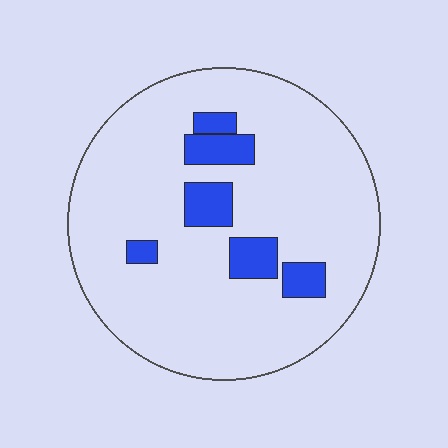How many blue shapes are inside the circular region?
6.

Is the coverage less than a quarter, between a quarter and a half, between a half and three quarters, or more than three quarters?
Less than a quarter.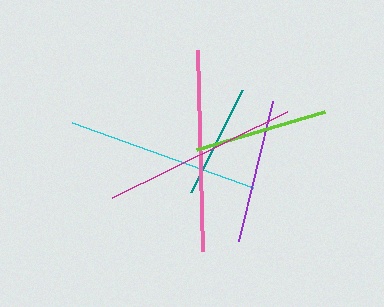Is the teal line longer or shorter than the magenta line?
The magenta line is longer than the teal line.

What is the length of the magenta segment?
The magenta segment is approximately 195 pixels long.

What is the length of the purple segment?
The purple segment is approximately 145 pixels long.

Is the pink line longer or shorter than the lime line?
The pink line is longer than the lime line.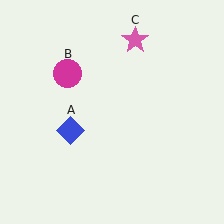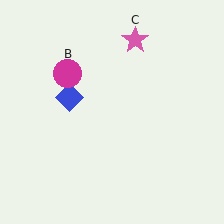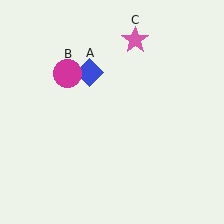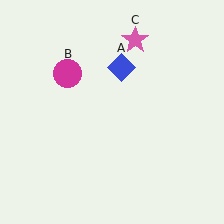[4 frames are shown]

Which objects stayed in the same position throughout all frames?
Magenta circle (object B) and pink star (object C) remained stationary.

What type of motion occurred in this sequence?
The blue diamond (object A) rotated clockwise around the center of the scene.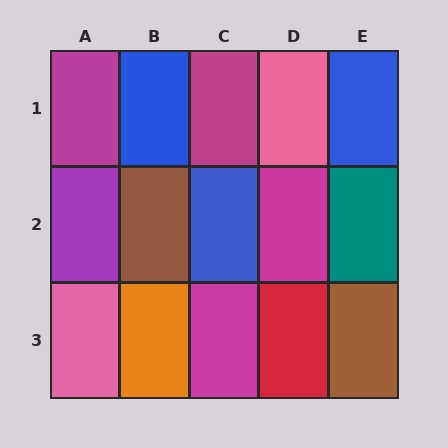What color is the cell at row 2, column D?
Magenta.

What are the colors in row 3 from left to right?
Pink, orange, magenta, red, brown.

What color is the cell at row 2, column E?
Teal.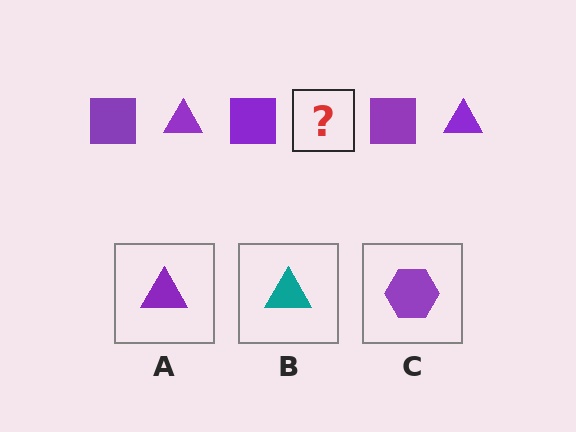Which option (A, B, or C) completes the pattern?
A.